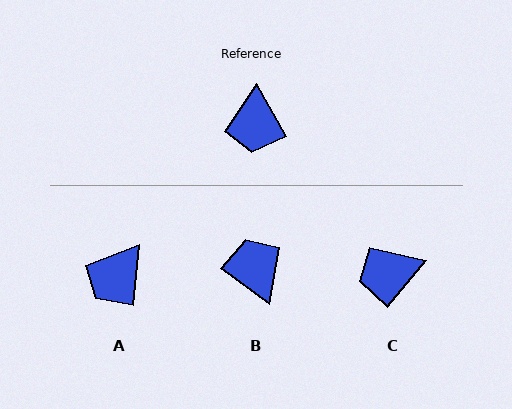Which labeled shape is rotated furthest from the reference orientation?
B, about 155 degrees away.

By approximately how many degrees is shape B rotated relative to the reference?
Approximately 155 degrees clockwise.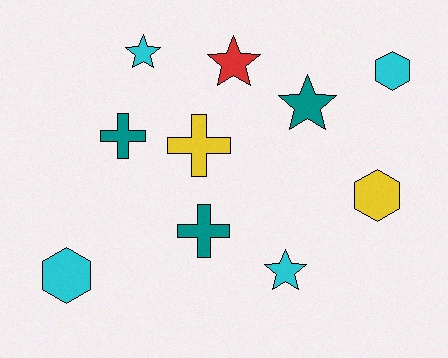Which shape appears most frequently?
Star, with 4 objects.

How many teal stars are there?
There is 1 teal star.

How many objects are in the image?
There are 10 objects.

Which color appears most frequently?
Cyan, with 4 objects.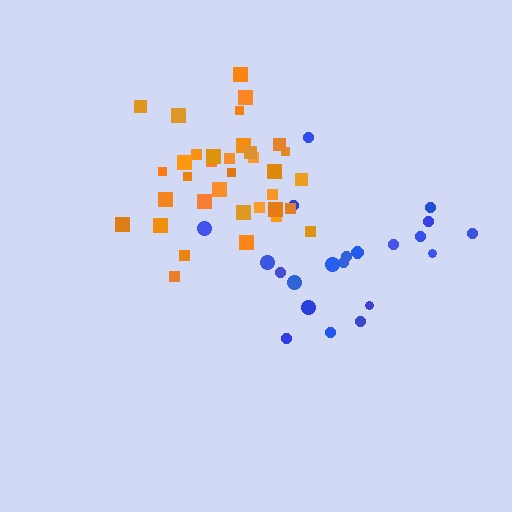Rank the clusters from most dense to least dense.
orange, blue.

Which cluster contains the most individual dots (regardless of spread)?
Orange (35).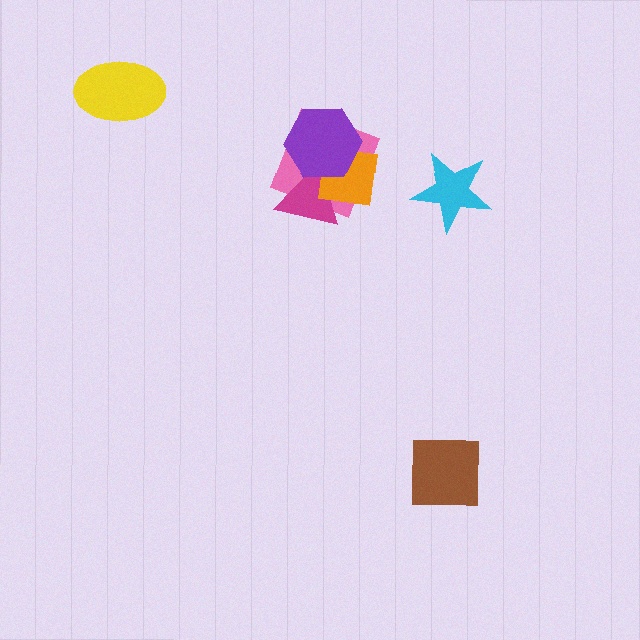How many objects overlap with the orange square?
3 objects overlap with the orange square.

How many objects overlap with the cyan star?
0 objects overlap with the cyan star.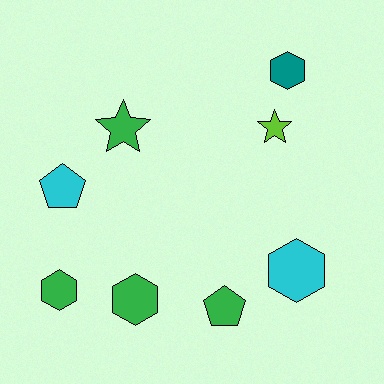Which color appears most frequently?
Green, with 4 objects.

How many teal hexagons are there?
There is 1 teal hexagon.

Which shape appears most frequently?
Hexagon, with 4 objects.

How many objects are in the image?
There are 8 objects.